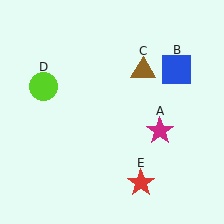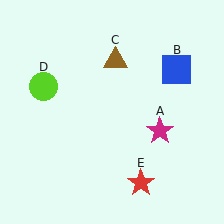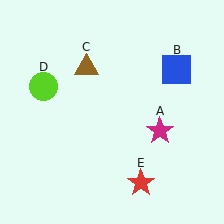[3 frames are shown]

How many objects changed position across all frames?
1 object changed position: brown triangle (object C).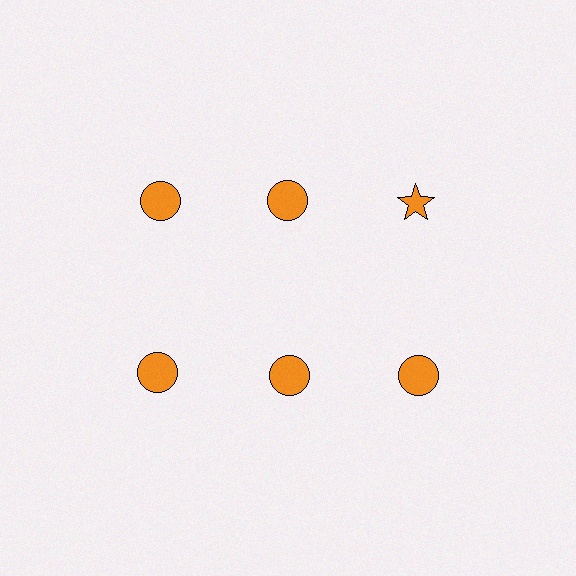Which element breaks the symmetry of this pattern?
The orange star in the top row, center column breaks the symmetry. All other shapes are orange circles.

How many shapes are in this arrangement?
There are 6 shapes arranged in a grid pattern.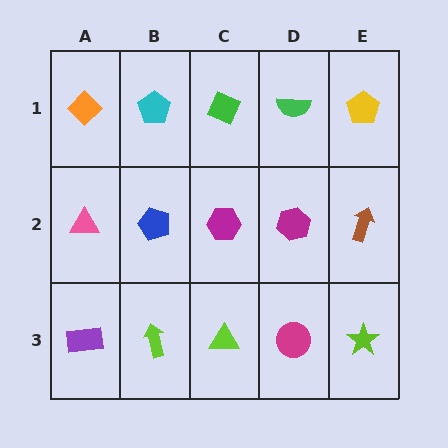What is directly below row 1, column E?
A brown arrow.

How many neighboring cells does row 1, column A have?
2.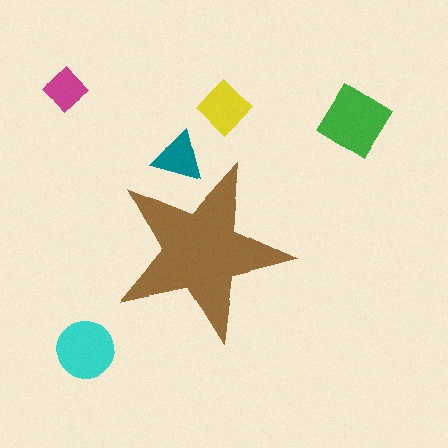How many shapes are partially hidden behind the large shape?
1 shape is partially hidden.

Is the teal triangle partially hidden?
Yes, the teal triangle is partially hidden behind the brown star.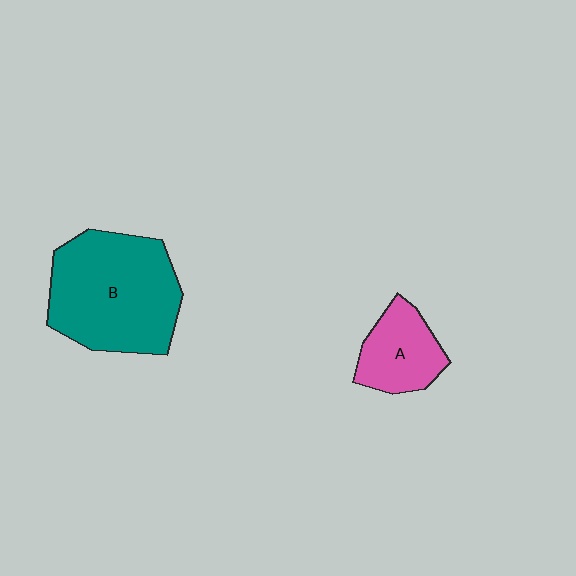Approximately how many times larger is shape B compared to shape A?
Approximately 2.3 times.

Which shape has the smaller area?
Shape A (pink).